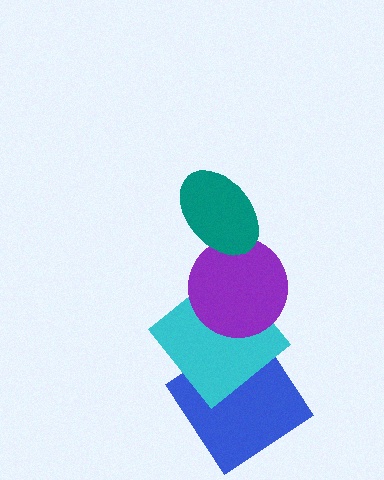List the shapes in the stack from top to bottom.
From top to bottom: the teal ellipse, the purple circle, the cyan diamond, the blue diamond.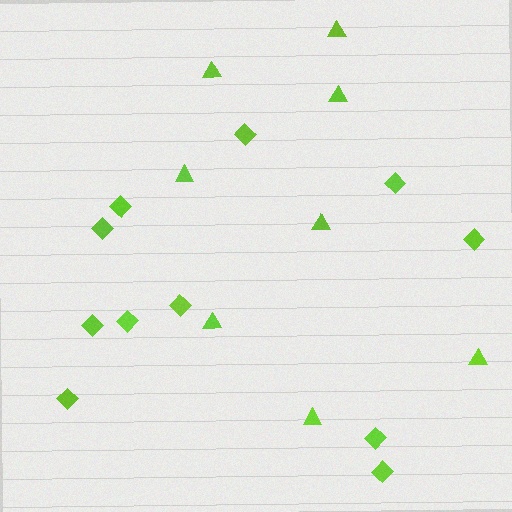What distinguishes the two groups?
There are 2 groups: one group of triangles (8) and one group of diamonds (11).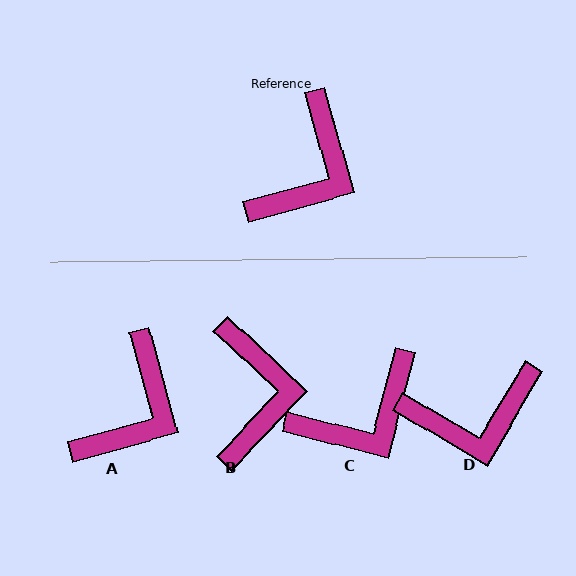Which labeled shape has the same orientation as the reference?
A.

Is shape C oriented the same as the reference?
No, it is off by about 30 degrees.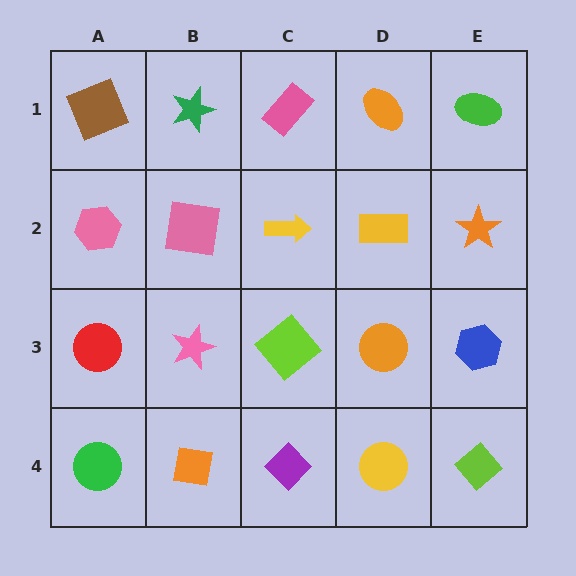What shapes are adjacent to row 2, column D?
An orange ellipse (row 1, column D), an orange circle (row 3, column D), a yellow arrow (row 2, column C), an orange star (row 2, column E).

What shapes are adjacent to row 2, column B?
A green star (row 1, column B), a pink star (row 3, column B), a pink hexagon (row 2, column A), a yellow arrow (row 2, column C).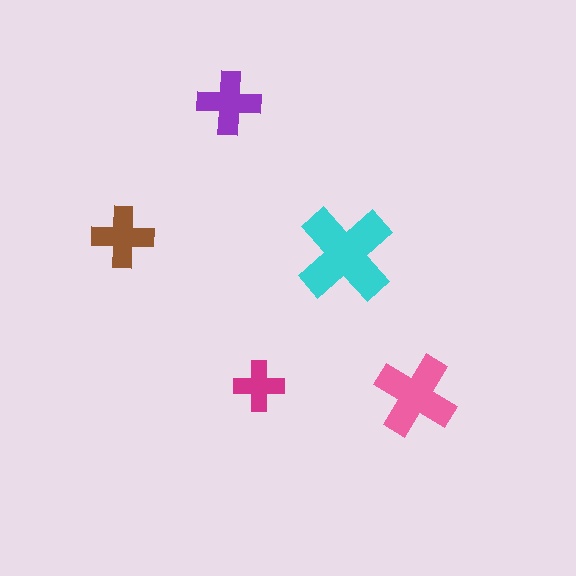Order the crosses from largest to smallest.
the cyan one, the pink one, the purple one, the brown one, the magenta one.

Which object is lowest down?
The pink cross is bottommost.